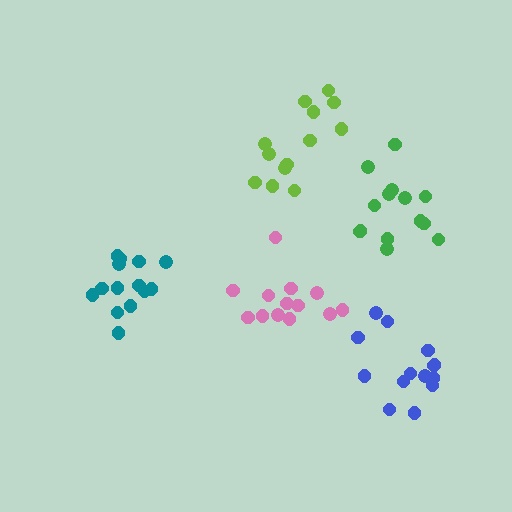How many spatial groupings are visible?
There are 5 spatial groupings.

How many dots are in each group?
Group 1: 14 dots, Group 2: 13 dots, Group 3: 14 dots, Group 4: 14 dots, Group 5: 13 dots (68 total).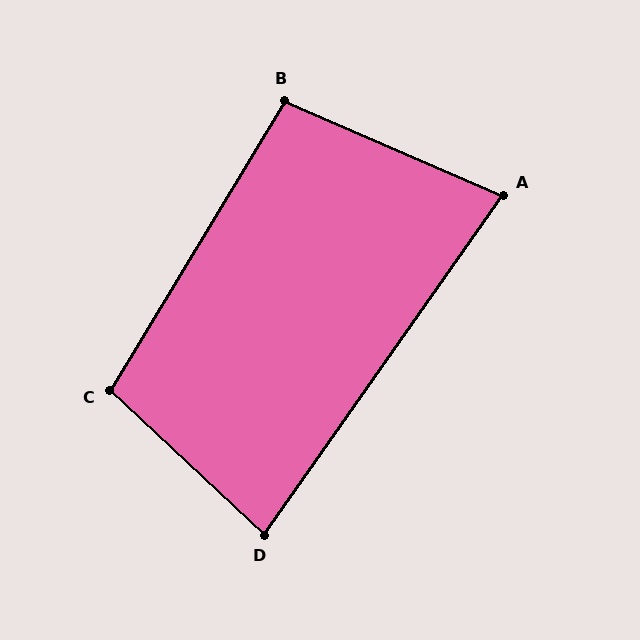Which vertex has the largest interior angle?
C, at approximately 102 degrees.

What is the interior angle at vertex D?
Approximately 82 degrees (acute).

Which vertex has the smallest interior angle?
A, at approximately 78 degrees.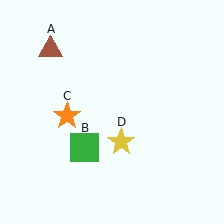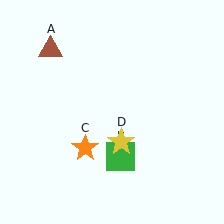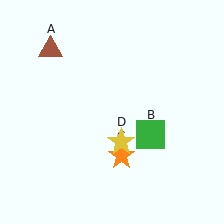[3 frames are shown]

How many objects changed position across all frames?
2 objects changed position: green square (object B), orange star (object C).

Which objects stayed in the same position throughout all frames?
Brown triangle (object A) and yellow star (object D) remained stationary.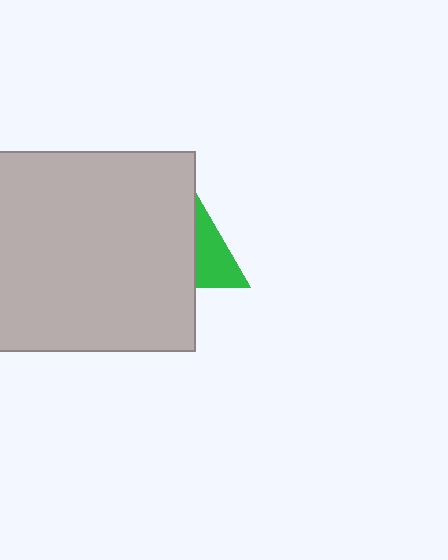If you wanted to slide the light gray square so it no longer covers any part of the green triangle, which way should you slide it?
Slide it left — that is the most direct way to separate the two shapes.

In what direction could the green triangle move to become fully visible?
The green triangle could move right. That would shift it out from behind the light gray square entirely.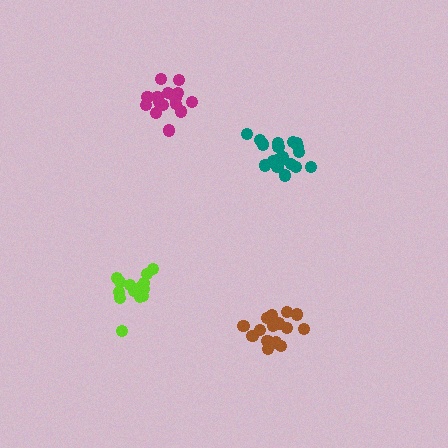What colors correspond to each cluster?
The clusters are colored: lime, teal, brown, magenta.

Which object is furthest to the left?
The lime cluster is leftmost.